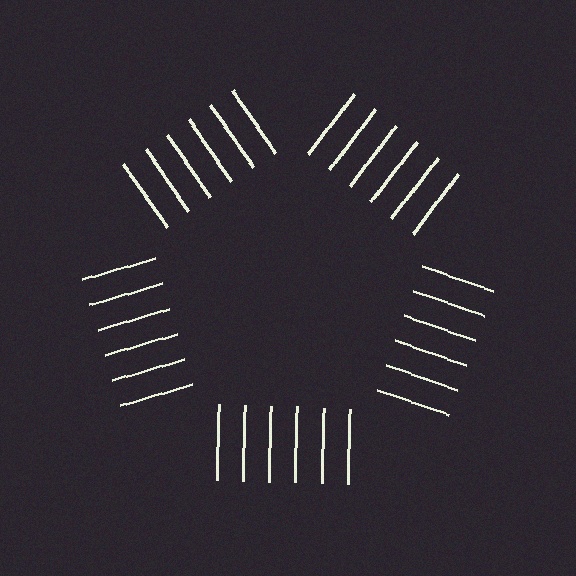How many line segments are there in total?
30 — 6 along each of the 5 edges.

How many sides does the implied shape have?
5 sides — the line-ends trace a pentagon.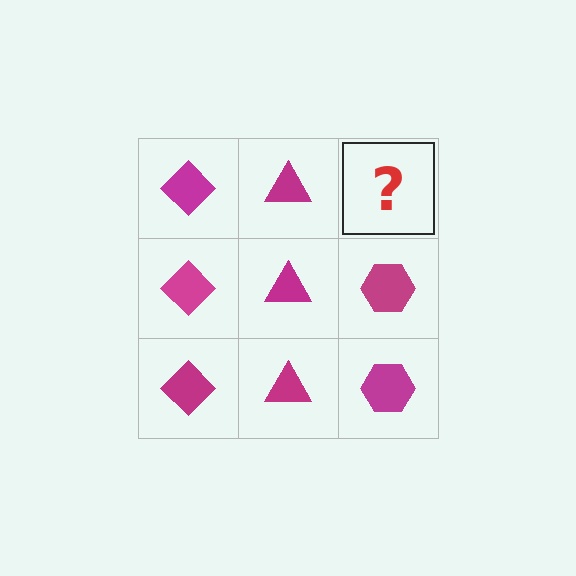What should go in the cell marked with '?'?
The missing cell should contain a magenta hexagon.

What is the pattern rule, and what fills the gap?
The rule is that each column has a consistent shape. The gap should be filled with a magenta hexagon.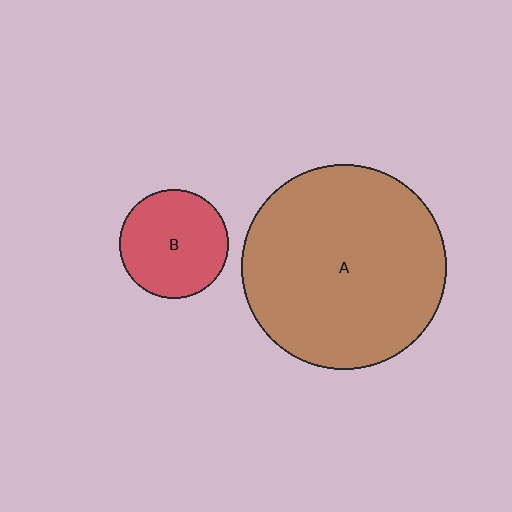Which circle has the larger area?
Circle A (brown).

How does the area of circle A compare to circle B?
Approximately 3.5 times.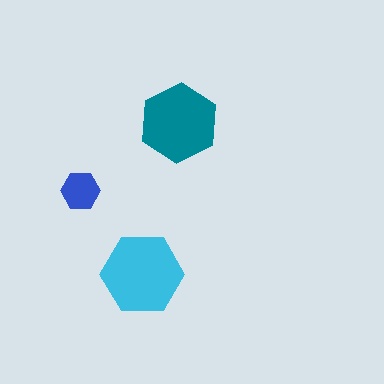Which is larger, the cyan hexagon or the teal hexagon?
The cyan one.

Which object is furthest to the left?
The blue hexagon is leftmost.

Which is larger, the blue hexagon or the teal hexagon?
The teal one.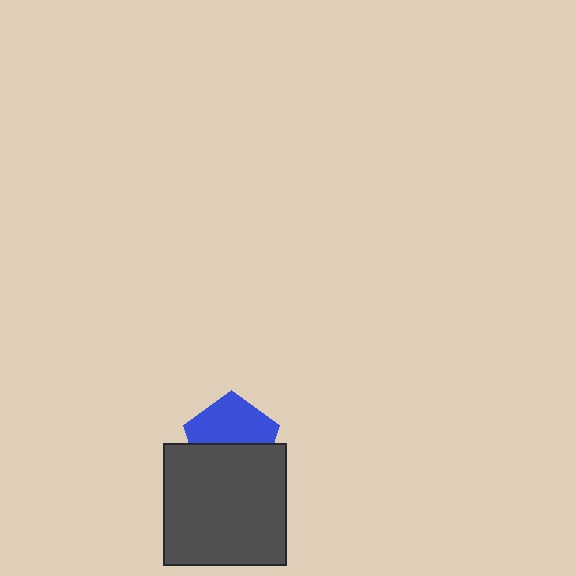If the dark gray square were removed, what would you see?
You would see the complete blue pentagon.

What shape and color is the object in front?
The object in front is a dark gray square.